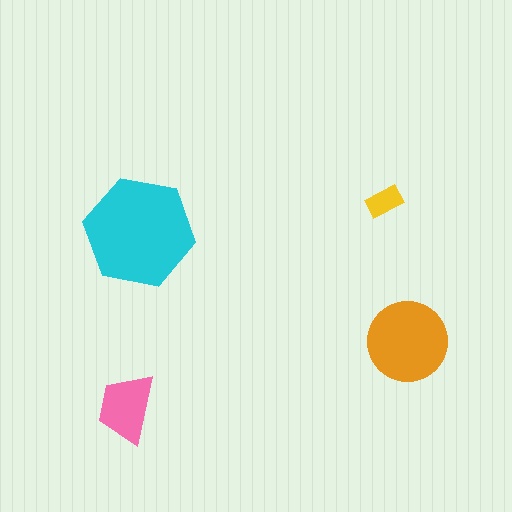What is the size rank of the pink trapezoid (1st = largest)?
3rd.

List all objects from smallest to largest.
The yellow rectangle, the pink trapezoid, the orange circle, the cyan hexagon.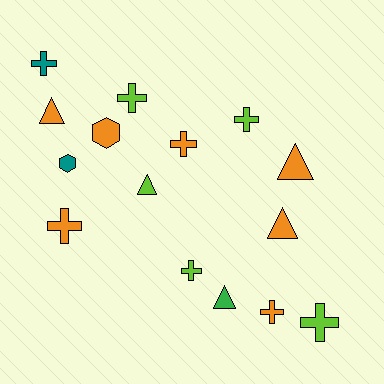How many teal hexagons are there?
There is 1 teal hexagon.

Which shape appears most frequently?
Cross, with 8 objects.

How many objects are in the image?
There are 15 objects.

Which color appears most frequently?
Orange, with 7 objects.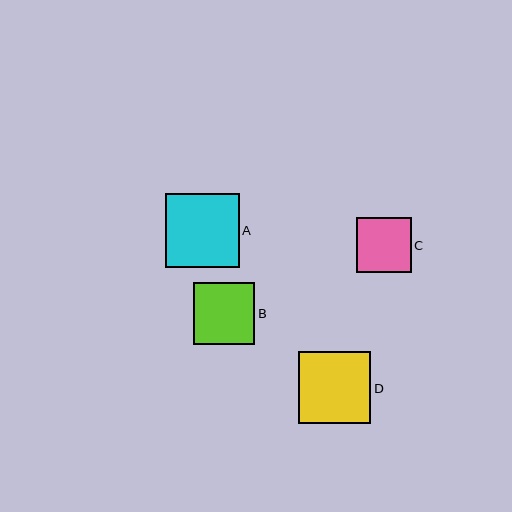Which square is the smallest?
Square C is the smallest with a size of approximately 55 pixels.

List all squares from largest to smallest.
From largest to smallest: A, D, B, C.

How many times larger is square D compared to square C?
Square D is approximately 1.3 times the size of square C.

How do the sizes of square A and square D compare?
Square A and square D are approximately the same size.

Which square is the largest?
Square A is the largest with a size of approximately 74 pixels.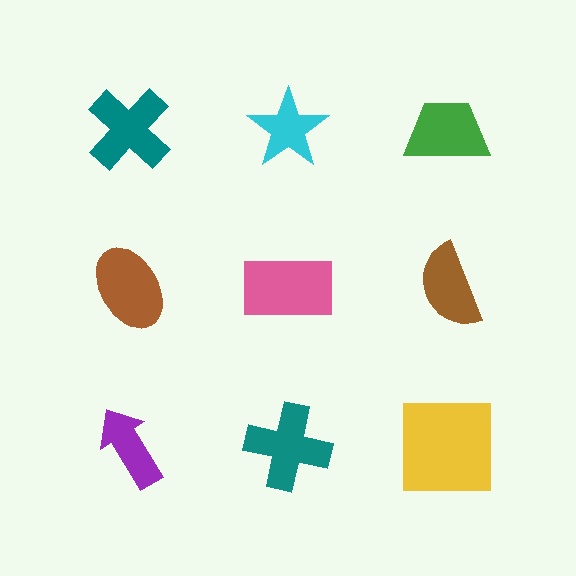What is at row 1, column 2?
A cyan star.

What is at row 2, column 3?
A brown semicircle.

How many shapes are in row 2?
3 shapes.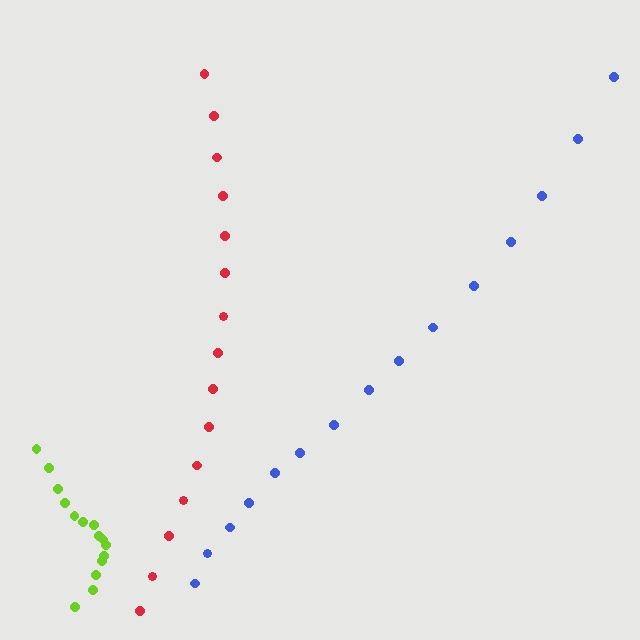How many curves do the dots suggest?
There are 3 distinct paths.